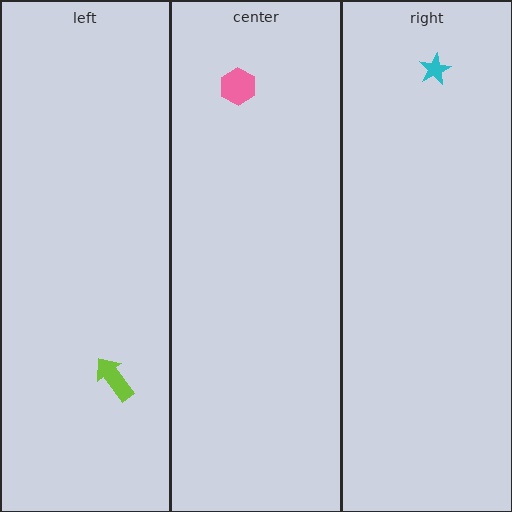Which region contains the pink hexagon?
The center region.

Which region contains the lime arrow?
The left region.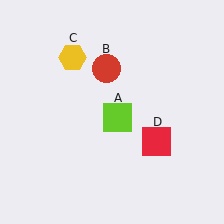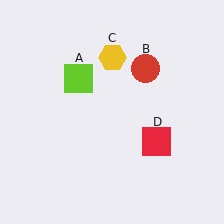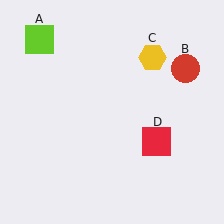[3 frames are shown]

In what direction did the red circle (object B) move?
The red circle (object B) moved right.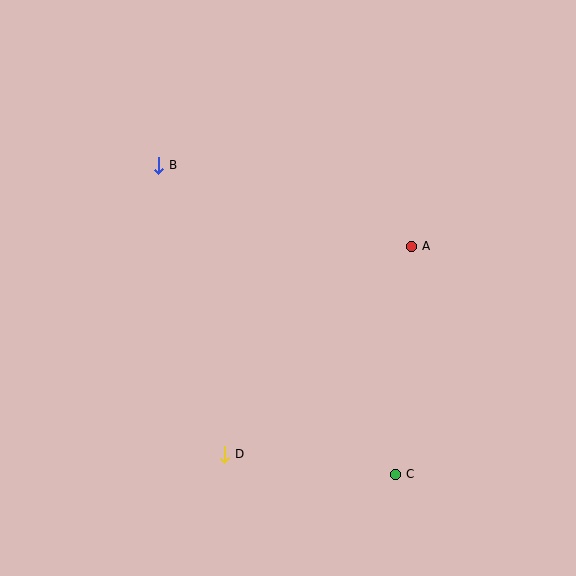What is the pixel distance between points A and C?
The distance between A and C is 228 pixels.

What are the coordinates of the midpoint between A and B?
The midpoint between A and B is at (285, 206).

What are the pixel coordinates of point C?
Point C is at (396, 474).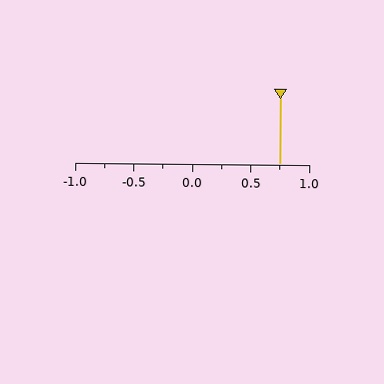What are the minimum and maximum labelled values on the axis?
The axis runs from -1.0 to 1.0.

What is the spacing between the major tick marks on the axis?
The major ticks are spaced 0.5 apart.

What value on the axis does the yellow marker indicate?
The marker indicates approximately 0.75.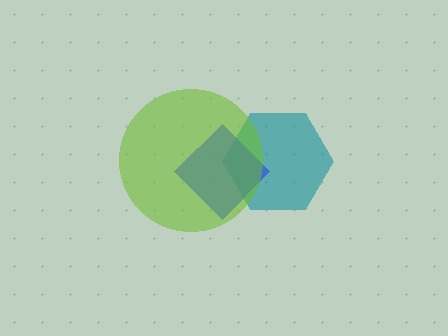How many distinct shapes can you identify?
There are 3 distinct shapes: a teal hexagon, a blue diamond, a lime circle.